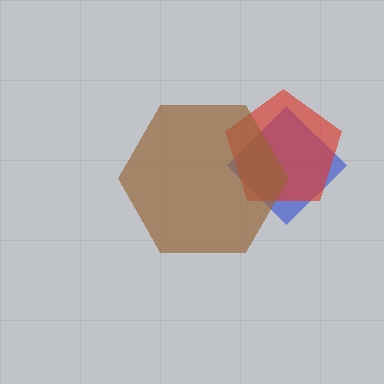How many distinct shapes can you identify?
There are 3 distinct shapes: a blue diamond, a red pentagon, a brown hexagon.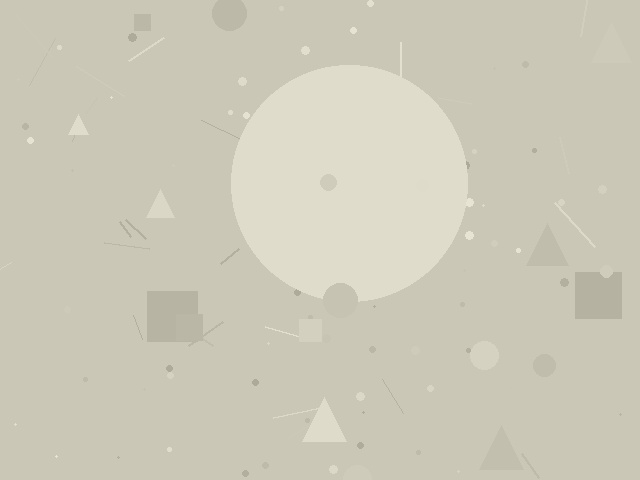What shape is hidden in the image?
A circle is hidden in the image.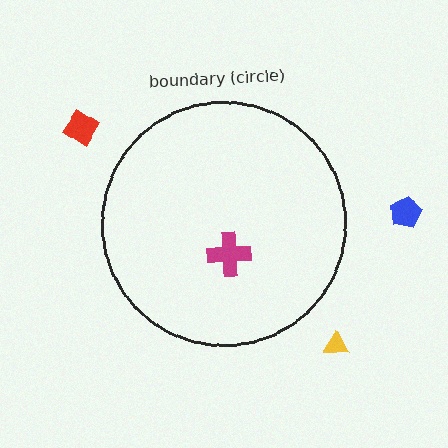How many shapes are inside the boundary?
1 inside, 3 outside.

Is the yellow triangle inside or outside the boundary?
Outside.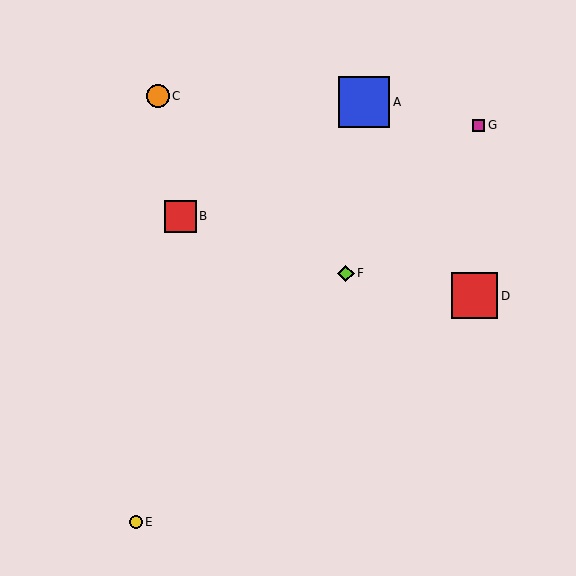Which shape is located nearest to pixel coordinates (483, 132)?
The magenta square (labeled G) at (479, 125) is nearest to that location.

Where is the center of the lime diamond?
The center of the lime diamond is at (346, 273).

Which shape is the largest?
The blue square (labeled A) is the largest.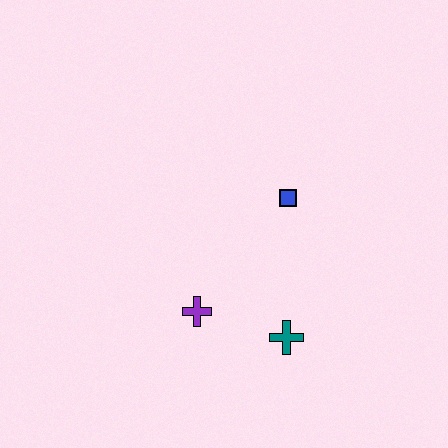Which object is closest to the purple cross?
The teal cross is closest to the purple cross.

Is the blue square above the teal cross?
Yes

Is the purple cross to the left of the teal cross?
Yes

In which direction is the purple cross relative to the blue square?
The purple cross is below the blue square.